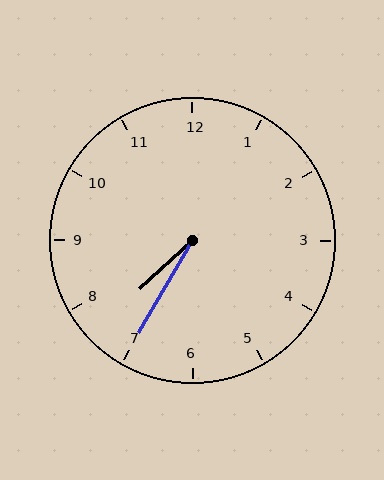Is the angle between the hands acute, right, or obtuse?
It is acute.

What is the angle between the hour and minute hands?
Approximately 18 degrees.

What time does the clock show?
7:35.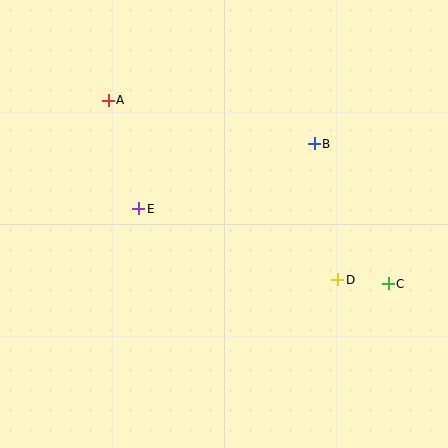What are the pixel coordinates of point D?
Point D is at (338, 280).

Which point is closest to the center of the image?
Point E at (139, 209) is closest to the center.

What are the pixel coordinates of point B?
Point B is at (314, 144).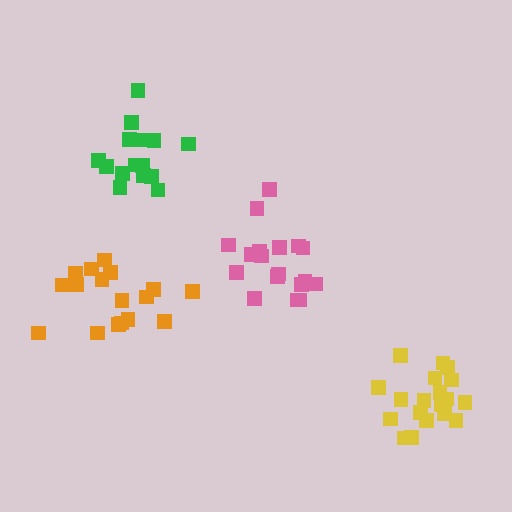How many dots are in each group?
Group 1: 17 dots, Group 2: 18 dots, Group 3: 15 dots, Group 4: 19 dots (69 total).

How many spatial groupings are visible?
There are 4 spatial groupings.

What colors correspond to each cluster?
The clusters are colored: orange, pink, green, yellow.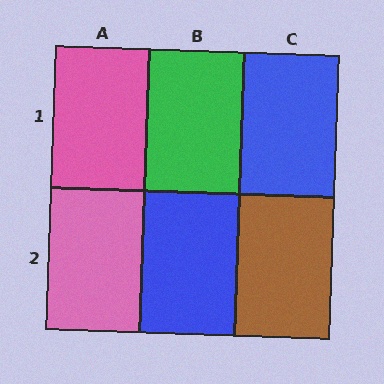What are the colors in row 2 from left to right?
Pink, blue, brown.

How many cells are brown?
1 cell is brown.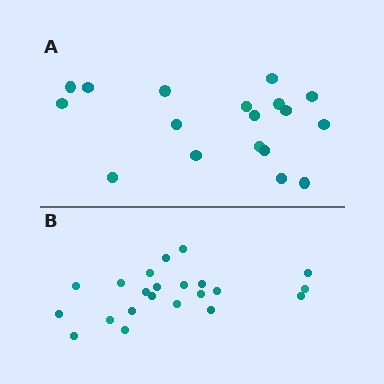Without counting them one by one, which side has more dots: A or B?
Region B (the bottom region) has more dots.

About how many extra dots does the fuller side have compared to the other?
Region B has about 4 more dots than region A.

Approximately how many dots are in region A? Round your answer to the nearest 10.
About 20 dots. (The exact count is 18, which rounds to 20.)